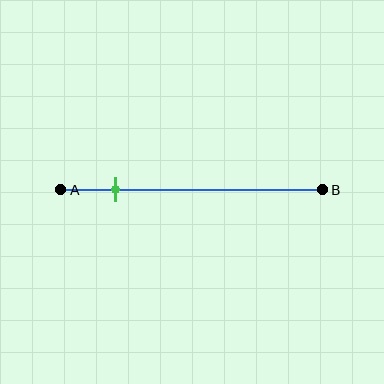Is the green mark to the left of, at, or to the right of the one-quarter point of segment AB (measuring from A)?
The green mark is to the left of the one-quarter point of segment AB.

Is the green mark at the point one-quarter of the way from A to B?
No, the mark is at about 20% from A, not at the 25% one-quarter point.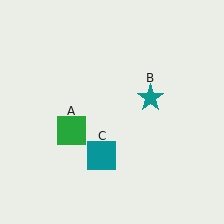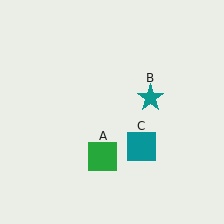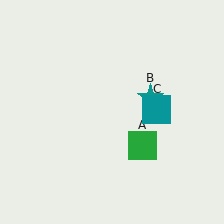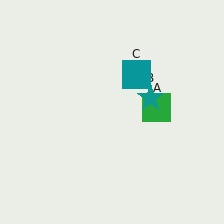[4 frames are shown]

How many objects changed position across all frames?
2 objects changed position: green square (object A), teal square (object C).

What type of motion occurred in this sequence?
The green square (object A), teal square (object C) rotated counterclockwise around the center of the scene.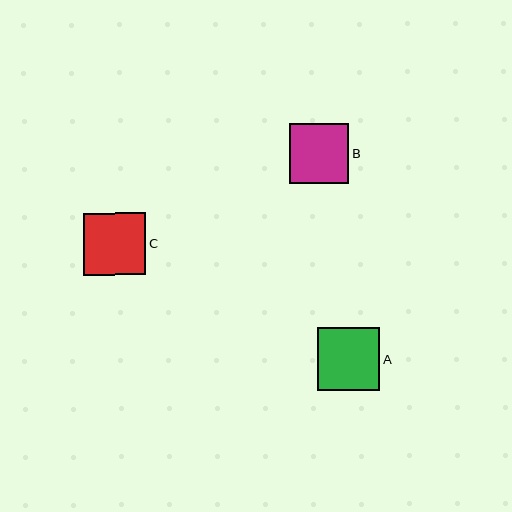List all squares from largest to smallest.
From largest to smallest: C, A, B.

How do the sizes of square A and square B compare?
Square A and square B are approximately the same size.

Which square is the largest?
Square C is the largest with a size of approximately 62 pixels.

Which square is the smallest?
Square B is the smallest with a size of approximately 59 pixels.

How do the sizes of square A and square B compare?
Square A and square B are approximately the same size.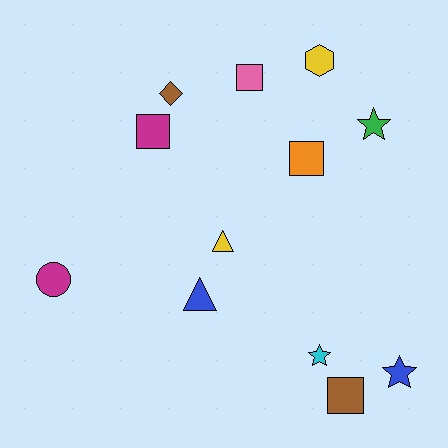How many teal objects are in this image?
There are no teal objects.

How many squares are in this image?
There are 4 squares.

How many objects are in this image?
There are 12 objects.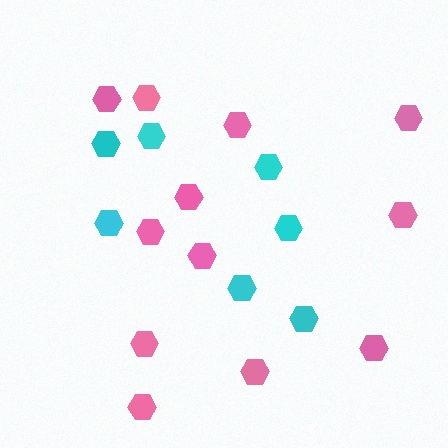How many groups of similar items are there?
There are 2 groups: one group of cyan hexagons (7) and one group of pink hexagons (12).